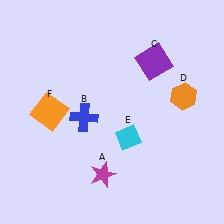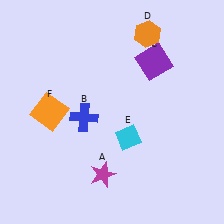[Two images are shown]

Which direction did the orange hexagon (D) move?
The orange hexagon (D) moved up.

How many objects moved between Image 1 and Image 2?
1 object moved between the two images.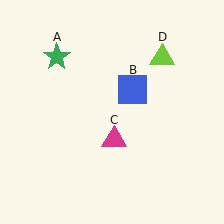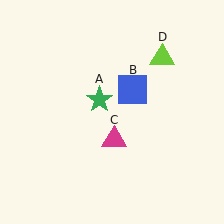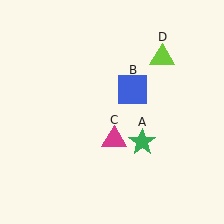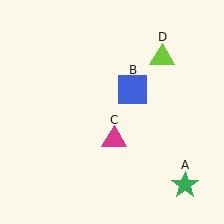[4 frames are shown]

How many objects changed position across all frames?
1 object changed position: green star (object A).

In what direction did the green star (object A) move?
The green star (object A) moved down and to the right.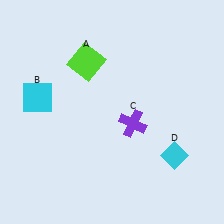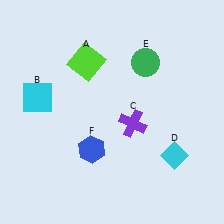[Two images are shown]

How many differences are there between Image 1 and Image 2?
There are 2 differences between the two images.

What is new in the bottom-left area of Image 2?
A blue hexagon (F) was added in the bottom-left area of Image 2.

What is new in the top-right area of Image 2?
A green circle (E) was added in the top-right area of Image 2.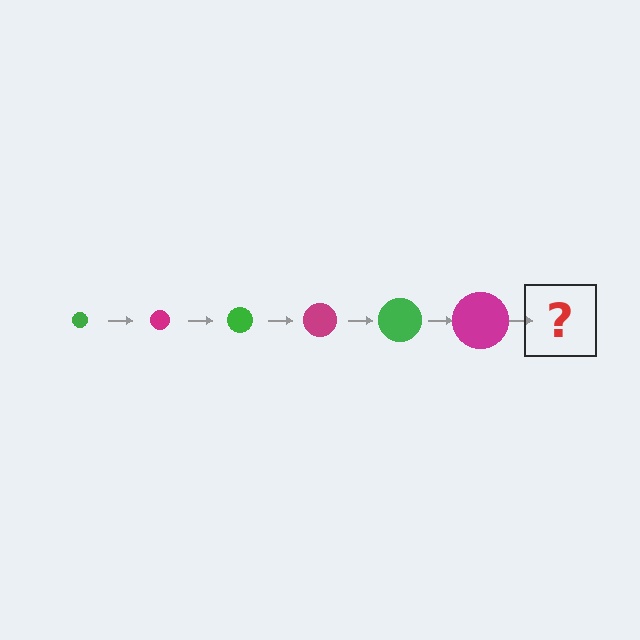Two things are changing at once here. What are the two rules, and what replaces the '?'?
The two rules are that the circle grows larger each step and the color cycles through green and magenta. The '?' should be a green circle, larger than the previous one.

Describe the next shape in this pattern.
It should be a green circle, larger than the previous one.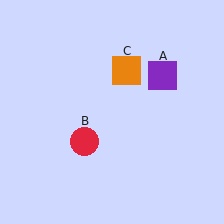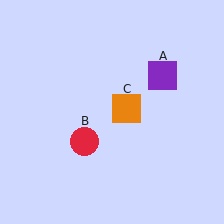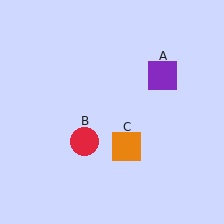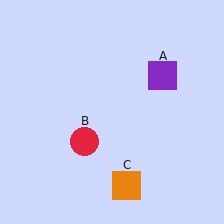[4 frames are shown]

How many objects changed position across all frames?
1 object changed position: orange square (object C).